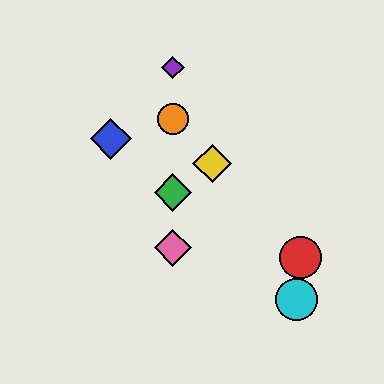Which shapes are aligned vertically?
The green diamond, the purple diamond, the orange circle, the pink diamond are aligned vertically.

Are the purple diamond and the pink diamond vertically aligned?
Yes, both are at x≈173.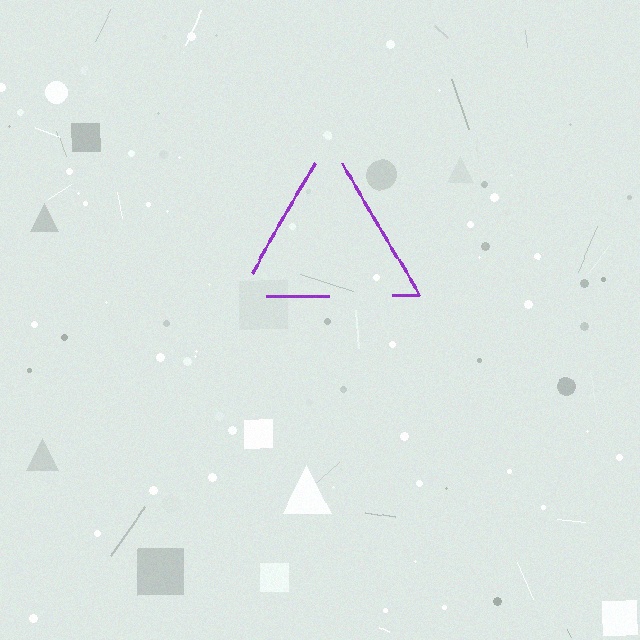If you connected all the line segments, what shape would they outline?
They would outline a triangle.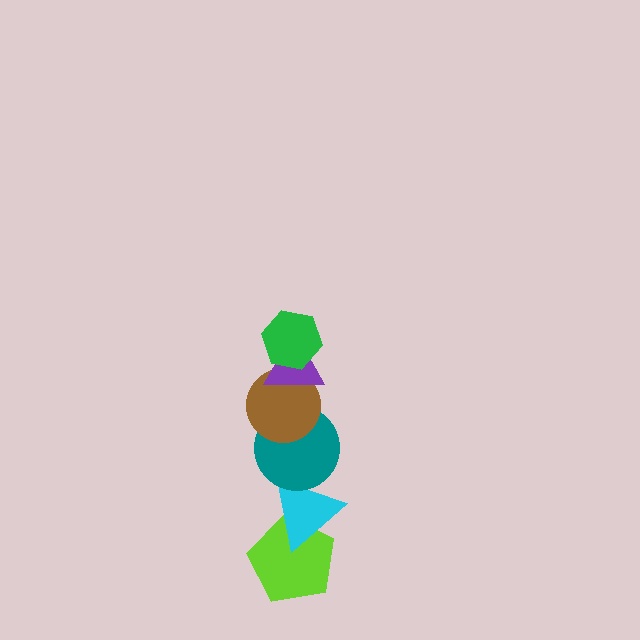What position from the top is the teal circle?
The teal circle is 4th from the top.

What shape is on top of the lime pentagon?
The cyan triangle is on top of the lime pentagon.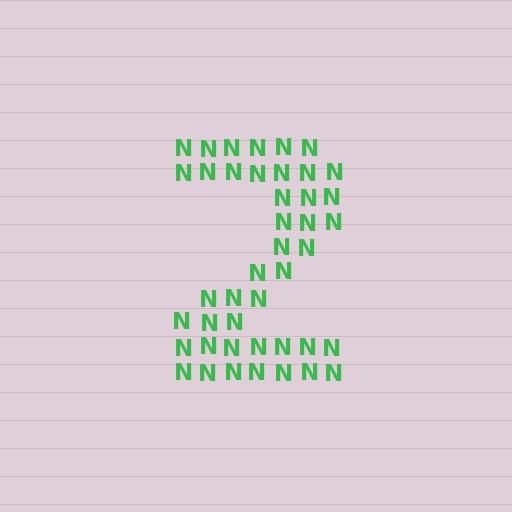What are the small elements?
The small elements are letter N's.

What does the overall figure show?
The overall figure shows the digit 2.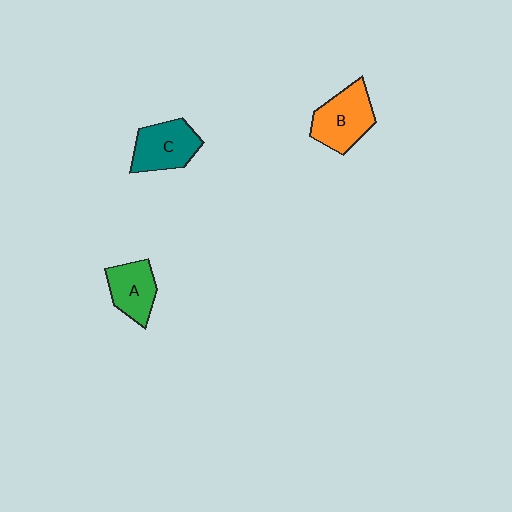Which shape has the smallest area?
Shape A (green).